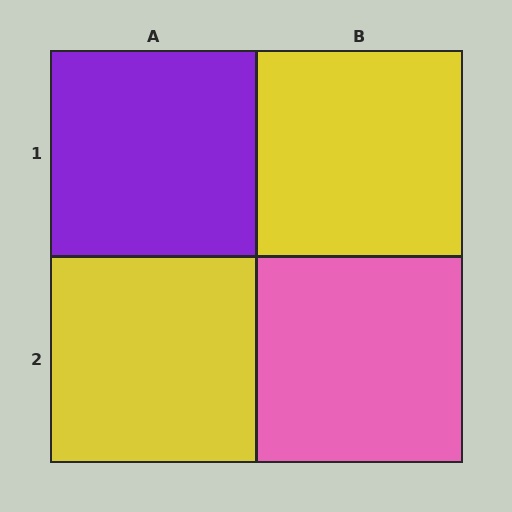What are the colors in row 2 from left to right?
Yellow, pink.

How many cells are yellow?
2 cells are yellow.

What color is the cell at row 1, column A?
Purple.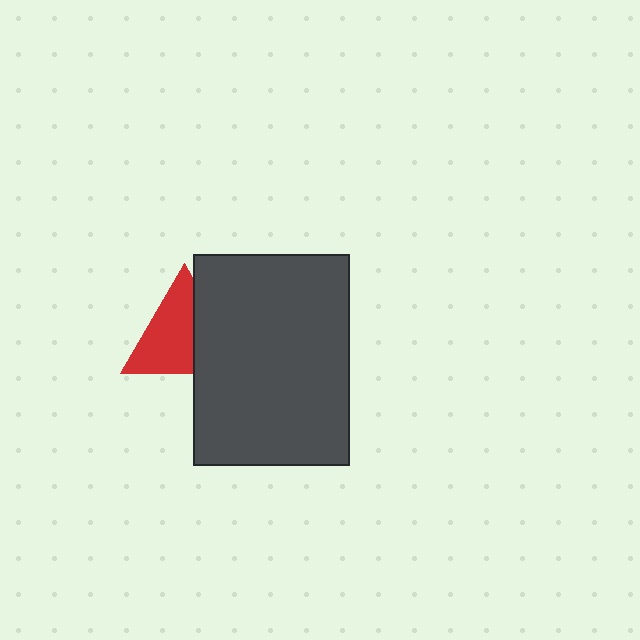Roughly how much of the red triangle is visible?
About half of it is visible (roughly 63%).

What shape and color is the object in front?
The object in front is a dark gray rectangle.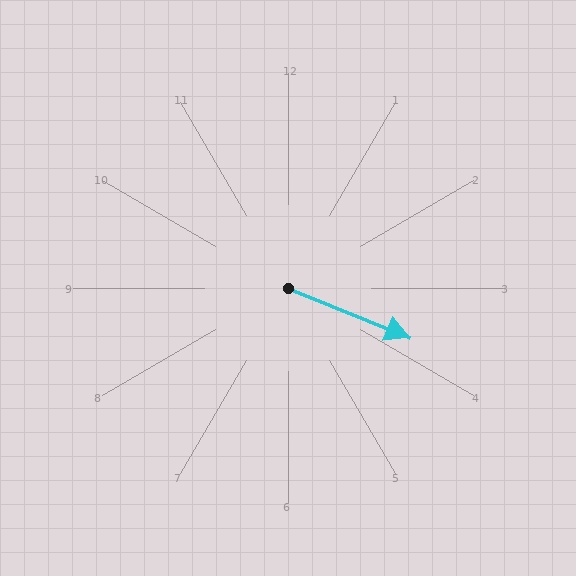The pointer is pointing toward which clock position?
Roughly 4 o'clock.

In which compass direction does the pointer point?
East.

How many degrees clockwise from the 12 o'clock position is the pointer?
Approximately 112 degrees.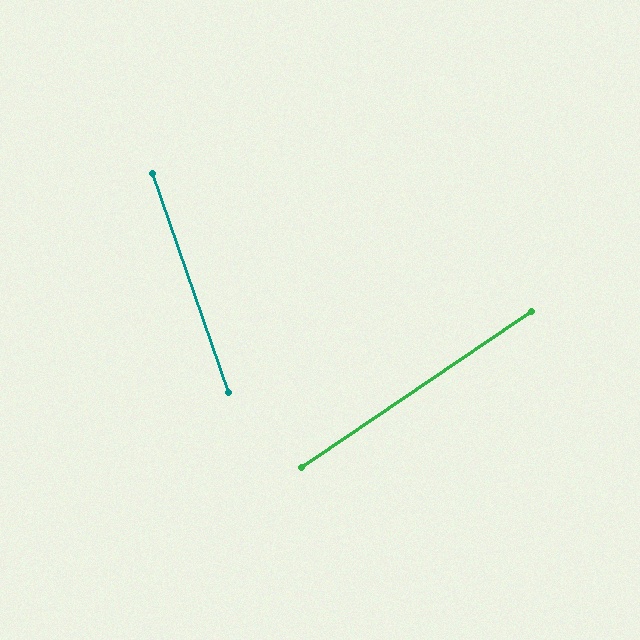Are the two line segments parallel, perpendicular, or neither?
Neither parallel nor perpendicular — they differ by about 75°.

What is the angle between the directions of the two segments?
Approximately 75 degrees.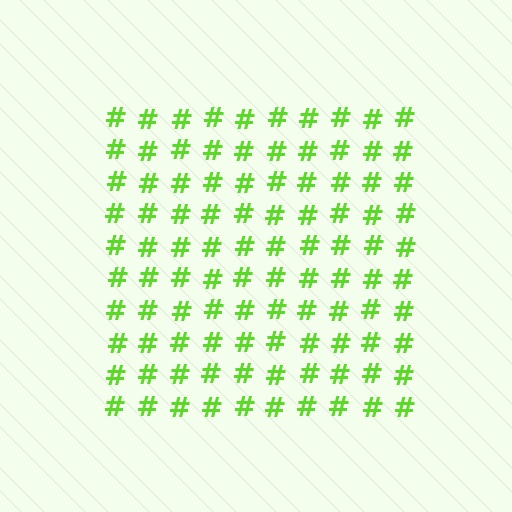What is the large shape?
The large shape is a square.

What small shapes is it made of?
It is made of small hash symbols.